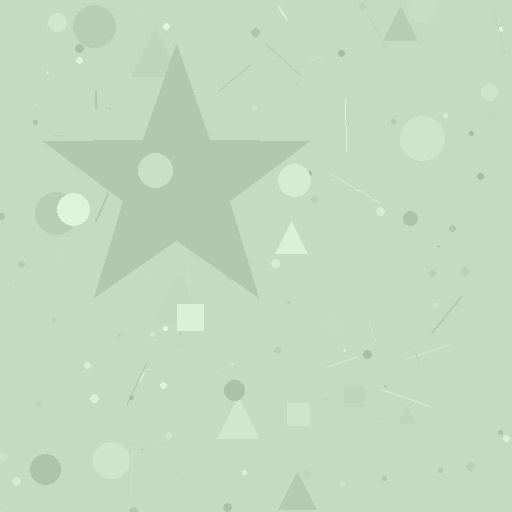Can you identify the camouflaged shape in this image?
The camouflaged shape is a star.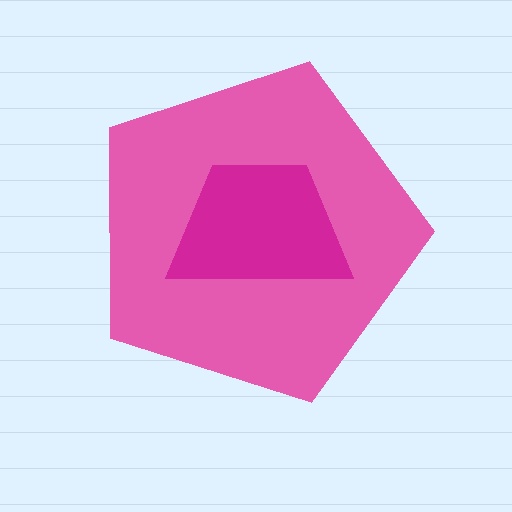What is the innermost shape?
The magenta trapezoid.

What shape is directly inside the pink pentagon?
The magenta trapezoid.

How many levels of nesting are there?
2.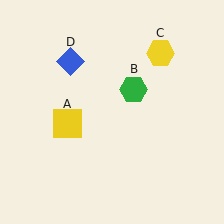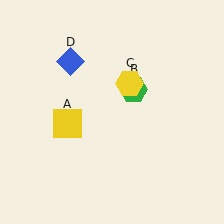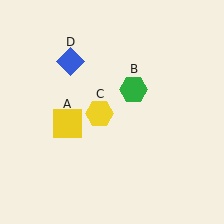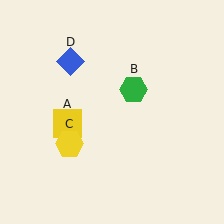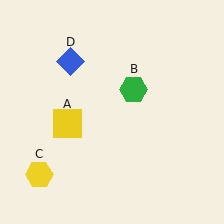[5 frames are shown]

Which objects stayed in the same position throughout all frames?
Yellow square (object A) and green hexagon (object B) and blue diamond (object D) remained stationary.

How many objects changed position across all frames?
1 object changed position: yellow hexagon (object C).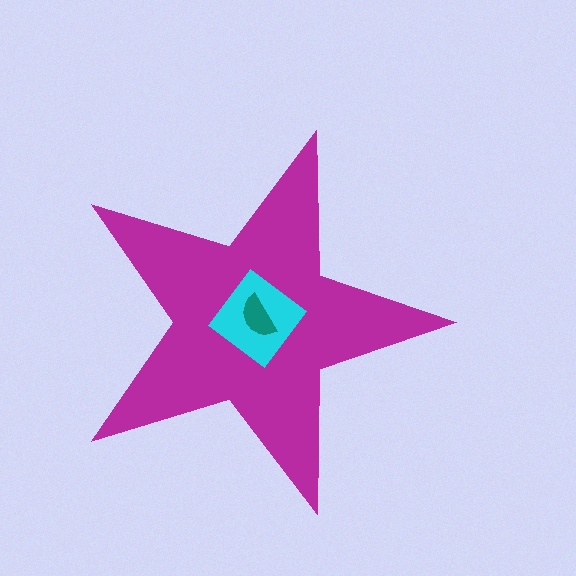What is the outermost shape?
The magenta star.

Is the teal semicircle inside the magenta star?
Yes.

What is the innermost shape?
The teal semicircle.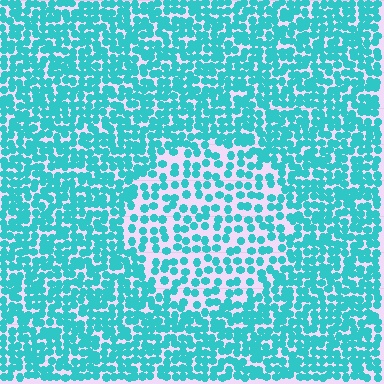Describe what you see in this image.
The image contains small cyan elements arranged at two different densities. A circle-shaped region is visible where the elements are less densely packed than the surrounding area.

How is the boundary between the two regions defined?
The boundary is defined by a change in element density (approximately 1.9x ratio). All elements are the same color, size, and shape.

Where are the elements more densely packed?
The elements are more densely packed outside the circle boundary.